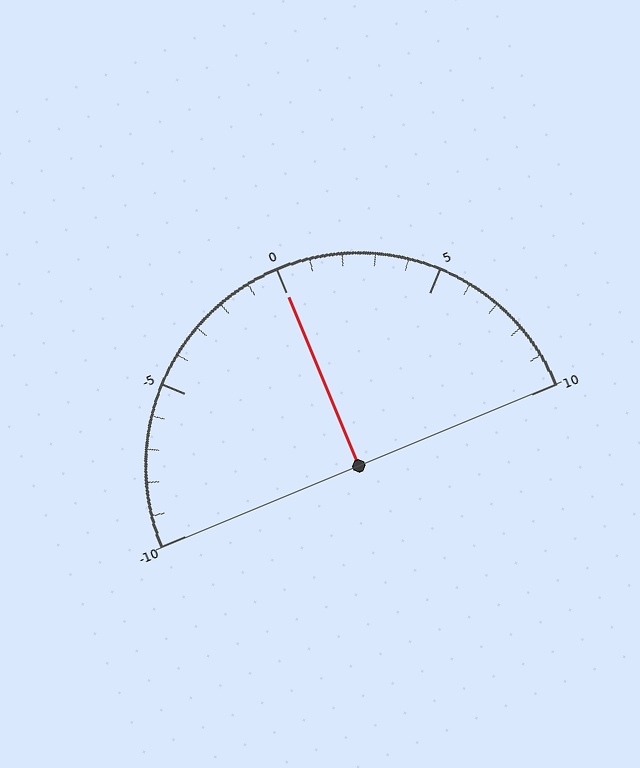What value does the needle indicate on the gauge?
The needle indicates approximately 0.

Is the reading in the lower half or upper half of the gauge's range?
The reading is in the upper half of the range (-10 to 10).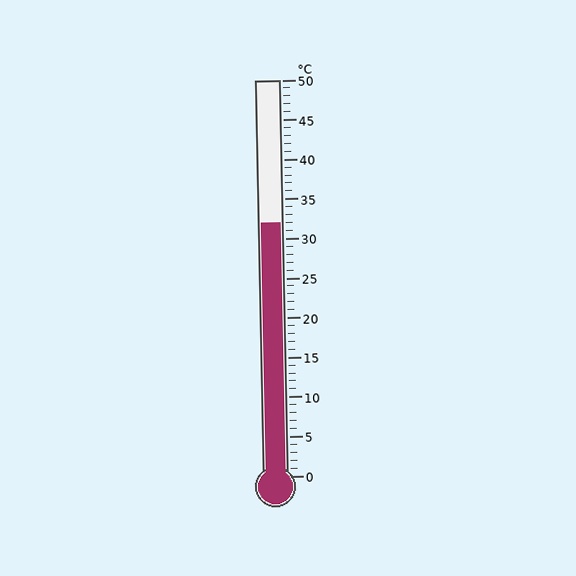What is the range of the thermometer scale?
The thermometer scale ranges from 0°C to 50°C.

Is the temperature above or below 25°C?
The temperature is above 25°C.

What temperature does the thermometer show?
The thermometer shows approximately 32°C.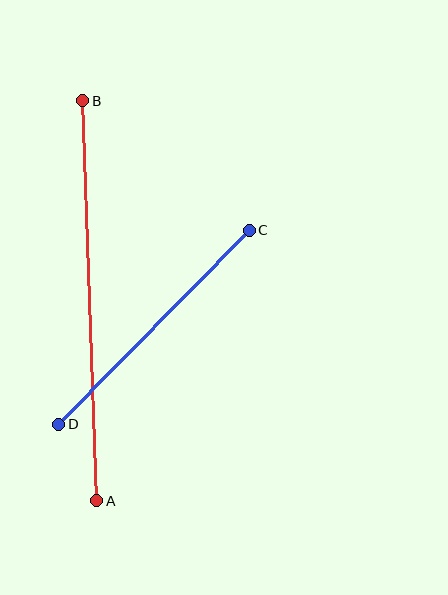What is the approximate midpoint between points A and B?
The midpoint is at approximately (90, 301) pixels.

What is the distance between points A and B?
The distance is approximately 400 pixels.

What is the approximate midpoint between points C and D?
The midpoint is at approximately (154, 327) pixels.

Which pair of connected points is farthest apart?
Points A and B are farthest apart.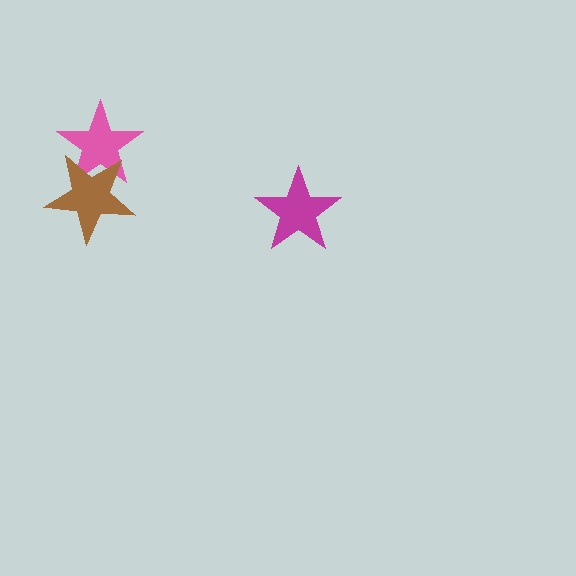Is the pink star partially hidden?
Yes, it is partially covered by another shape.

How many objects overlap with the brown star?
1 object overlaps with the brown star.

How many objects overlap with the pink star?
1 object overlaps with the pink star.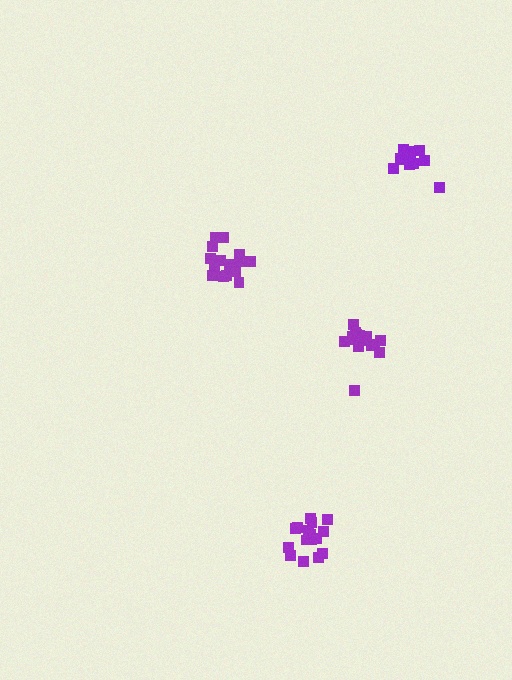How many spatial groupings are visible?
There are 4 spatial groupings.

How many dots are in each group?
Group 1: 13 dots, Group 2: 17 dots, Group 3: 17 dots, Group 4: 16 dots (63 total).